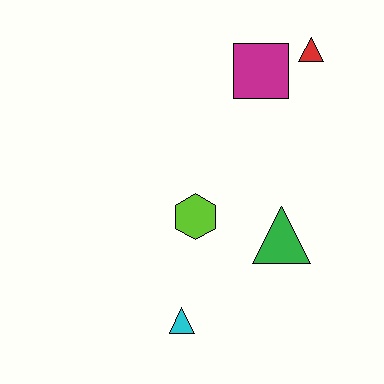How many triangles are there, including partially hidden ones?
There are 3 triangles.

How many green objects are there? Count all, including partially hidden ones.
There is 1 green object.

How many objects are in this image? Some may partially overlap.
There are 5 objects.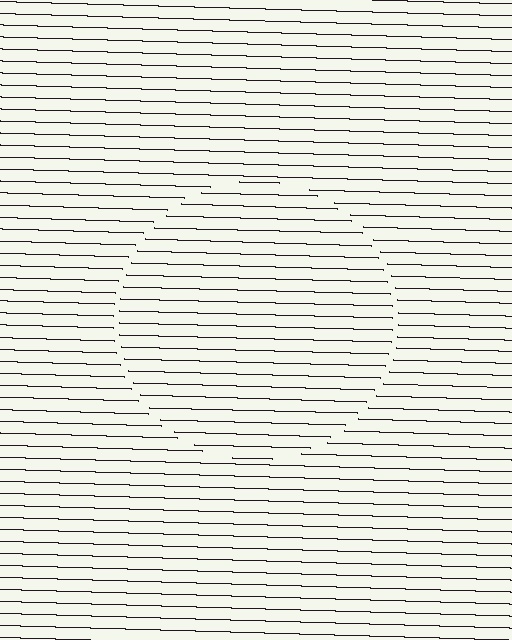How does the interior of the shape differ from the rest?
The interior of the shape contains the same grating, shifted by half a period — the contour is defined by the phase discontinuity where line-ends from the inner and outer gratings abut.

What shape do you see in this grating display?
An illusory circle. The interior of the shape contains the same grating, shifted by half a period — the contour is defined by the phase discontinuity where line-ends from the inner and outer gratings abut.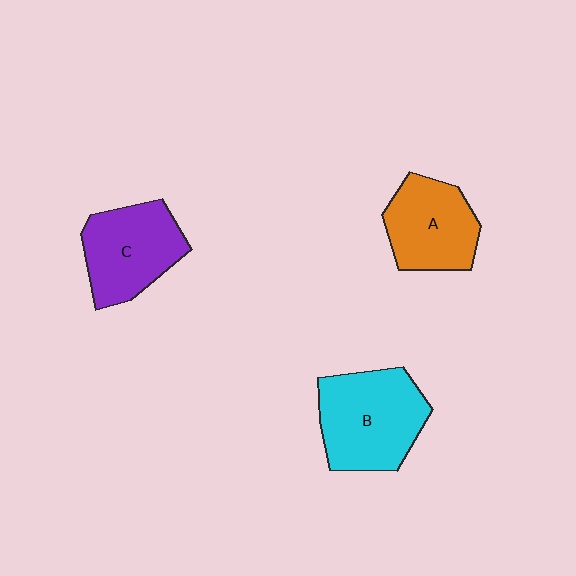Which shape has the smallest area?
Shape A (orange).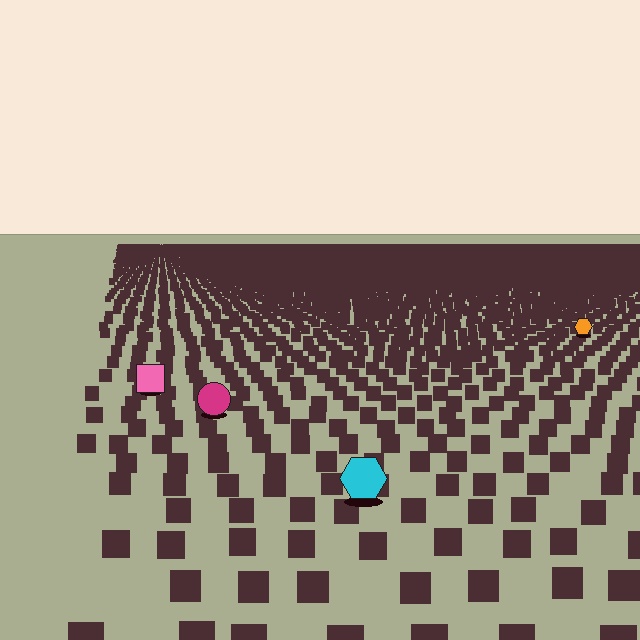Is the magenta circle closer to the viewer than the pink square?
Yes. The magenta circle is closer — you can tell from the texture gradient: the ground texture is coarser near it.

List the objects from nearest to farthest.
From nearest to farthest: the cyan hexagon, the magenta circle, the pink square, the orange hexagon.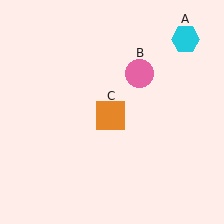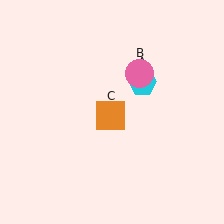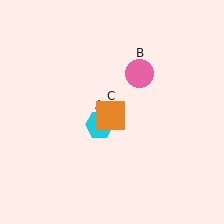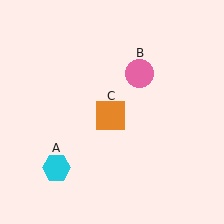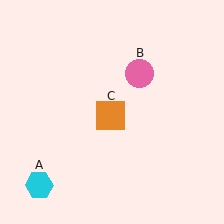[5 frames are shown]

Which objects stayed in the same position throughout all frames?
Pink circle (object B) and orange square (object C) remained stationary.